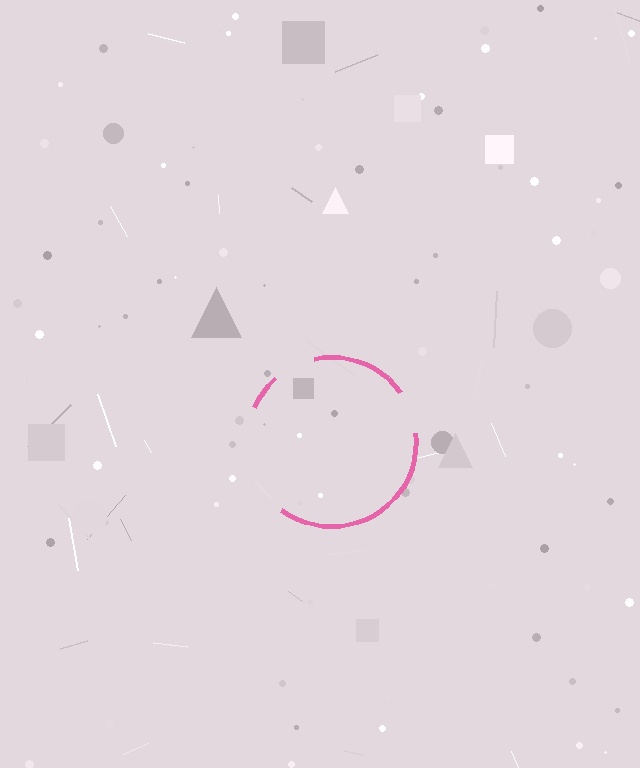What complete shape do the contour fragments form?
The contour fragments form a circle.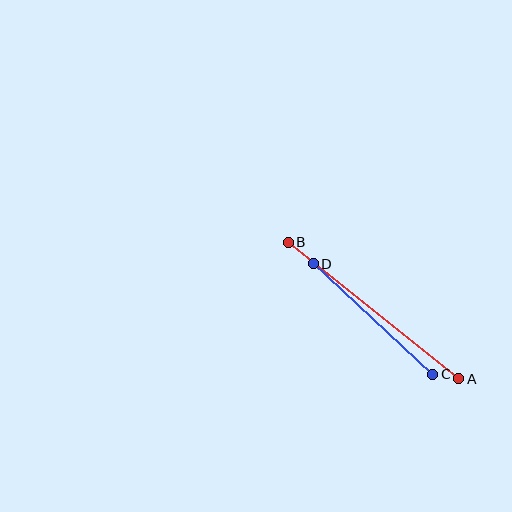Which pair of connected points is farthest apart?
Points A and B are farthest apart.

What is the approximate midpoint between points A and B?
The midpoint is at approximately (373, 310) pixels.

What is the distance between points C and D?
The distance is approximately 163 pixels.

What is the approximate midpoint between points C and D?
The midpoint is at approximately (373, 319) pixels.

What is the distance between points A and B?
The distance is approximately 218 pixels.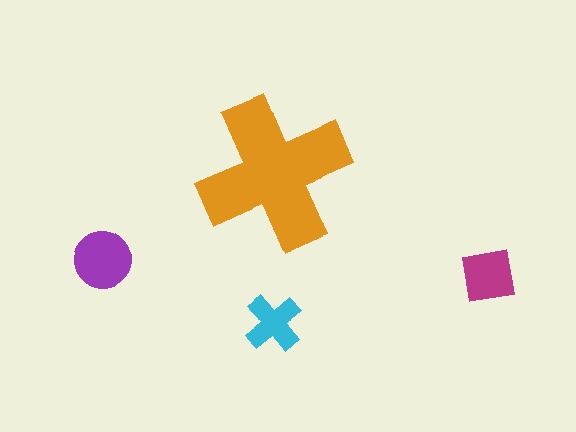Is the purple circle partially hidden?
No, the purple circle is fully visible.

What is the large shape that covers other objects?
An orange cross.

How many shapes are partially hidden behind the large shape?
0 shapes are partially hidden.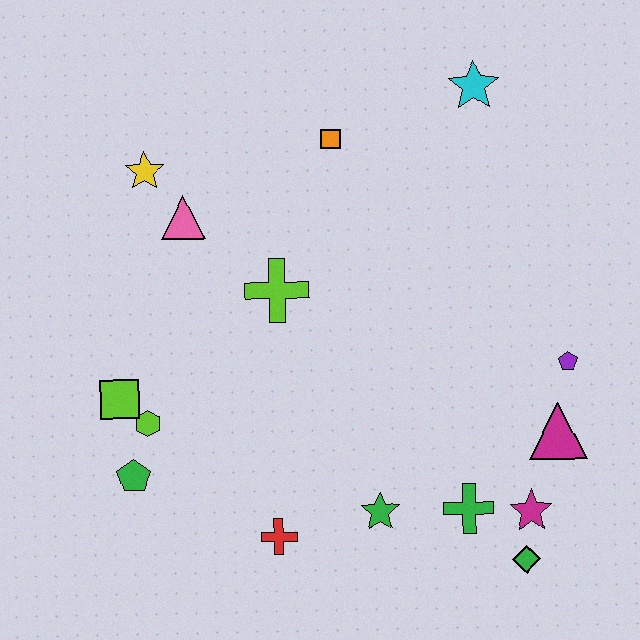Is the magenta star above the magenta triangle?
No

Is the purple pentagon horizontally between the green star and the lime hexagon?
No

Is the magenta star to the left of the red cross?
No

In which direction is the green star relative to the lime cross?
The green star is below the lime cross.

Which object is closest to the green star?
The green cross is closest to the green star.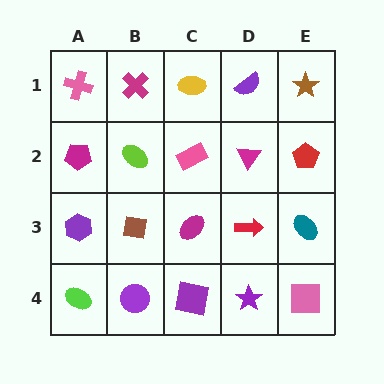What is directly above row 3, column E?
A red pentagon.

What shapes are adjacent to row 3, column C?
A pink rectangle (row 2, column C), a purple square (row 4, column C), a brown square (row 3, column B), a red arrow (row 3, column D).